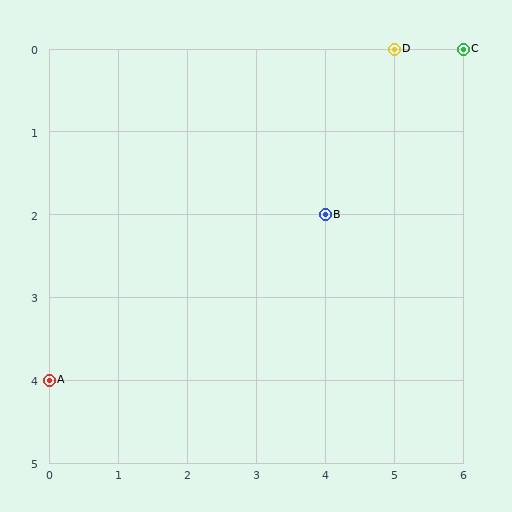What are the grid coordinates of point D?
Point D is at grid coordinates (5, 0).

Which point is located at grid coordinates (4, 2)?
Point B is at (4, 2).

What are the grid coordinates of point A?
Point A is at grid coordinates (0, 4).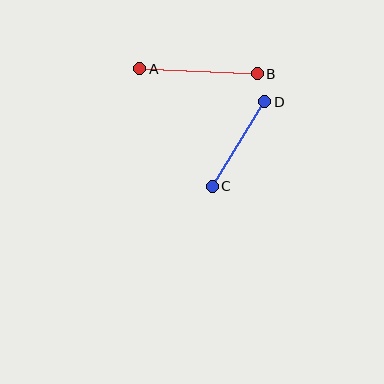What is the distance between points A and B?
The distance is approximately 118 pixels.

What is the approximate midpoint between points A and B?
The midpoint is at approximately (198, 71) pixels.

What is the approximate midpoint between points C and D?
The midpoint is at approximately (238, 144) pixels.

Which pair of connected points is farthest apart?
Points A and B are farthest apart.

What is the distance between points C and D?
The distance is approximately 100 pixels.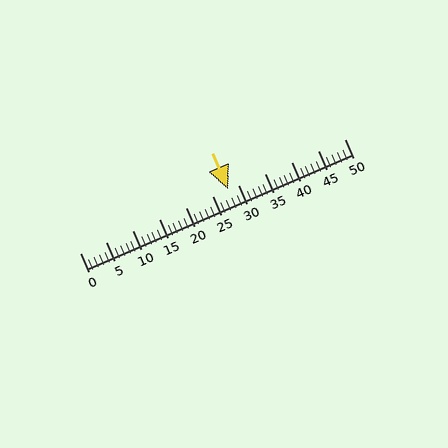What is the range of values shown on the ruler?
The ruler shows values from 0 to 50.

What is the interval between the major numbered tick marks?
The major tick marks are spaced 5 units apart.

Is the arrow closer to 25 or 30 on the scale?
The arrow is closer to 30.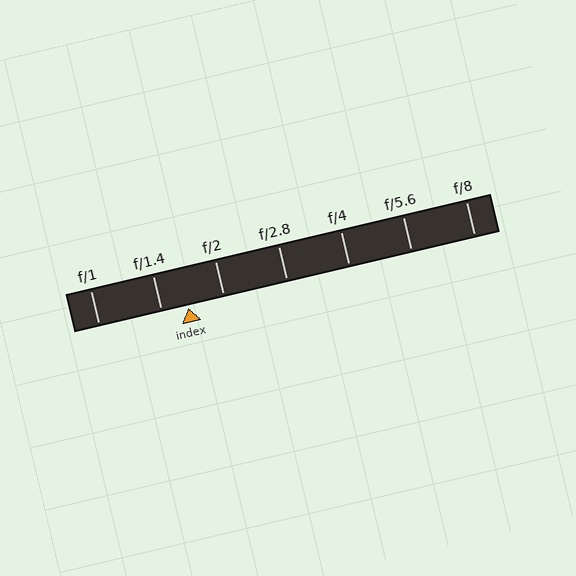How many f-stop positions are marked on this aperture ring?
There are 7 f-stop positions marked.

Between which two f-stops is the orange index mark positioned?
The index mark is between f/1.4 and f/2.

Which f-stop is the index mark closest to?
The index mark is closest to f/1.4.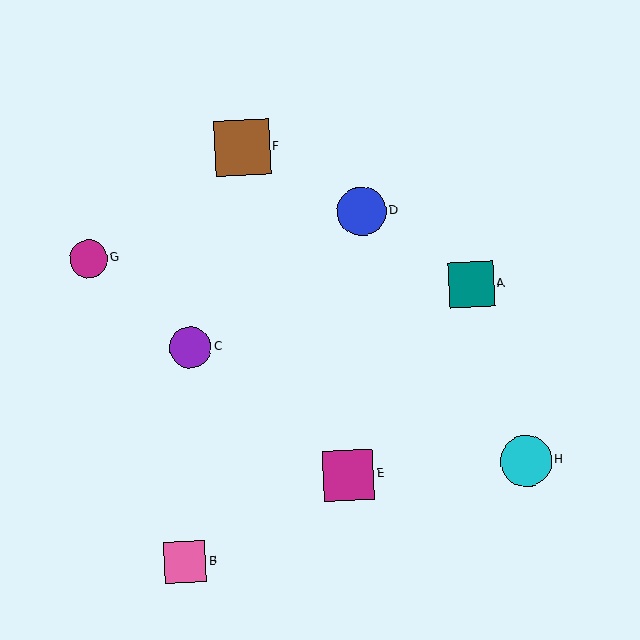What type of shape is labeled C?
Shape C is a purple circle.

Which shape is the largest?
The brown square (labeled F) is the largest.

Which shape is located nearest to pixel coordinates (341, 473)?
The magenta square (labeled E) at (349, 475) is nearest to that location.